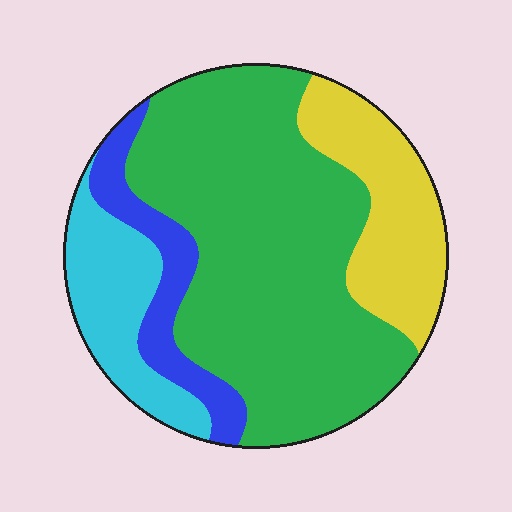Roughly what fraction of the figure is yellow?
Yellow takes up about one sixth (1/6) of the figure.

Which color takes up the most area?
Green, at roughly 55%.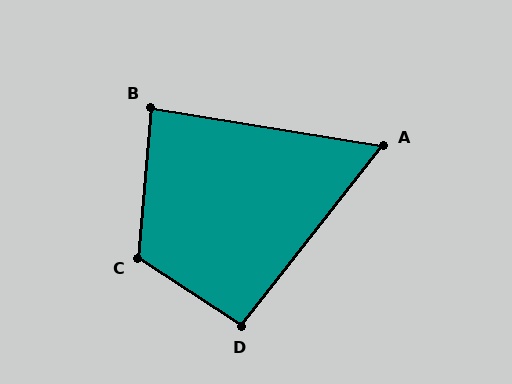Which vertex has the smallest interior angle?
A, at approximately 61 degrees.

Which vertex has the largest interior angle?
C, at approximately 119 degrees.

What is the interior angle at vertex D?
Approximately 95 degrees (approximately right).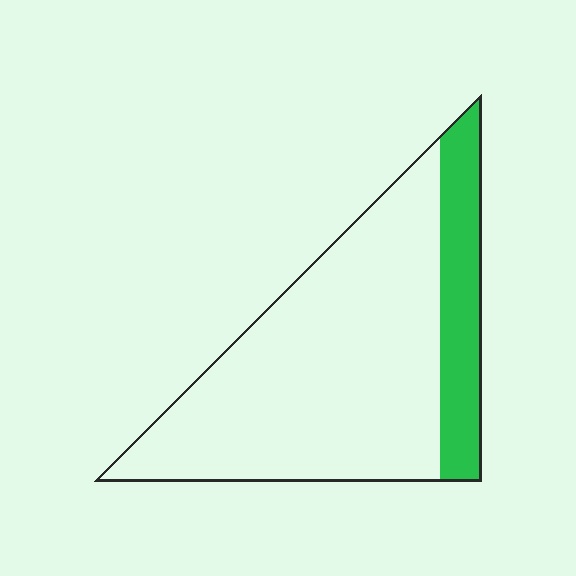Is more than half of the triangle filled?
No.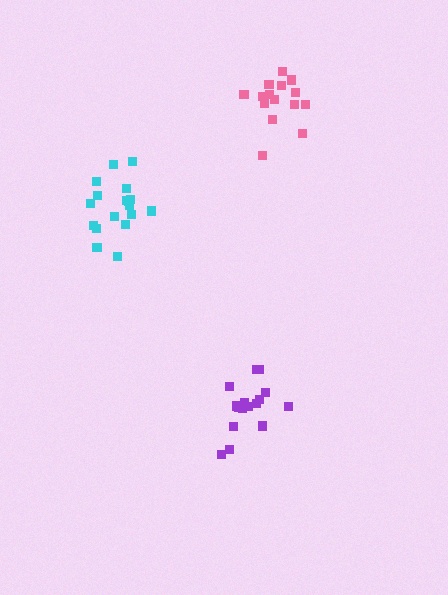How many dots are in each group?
Group 1: 15 dots, Group 2: 18 dots, Group 3: 16 dots (49 total).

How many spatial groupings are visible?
There are 3 spatial groupings.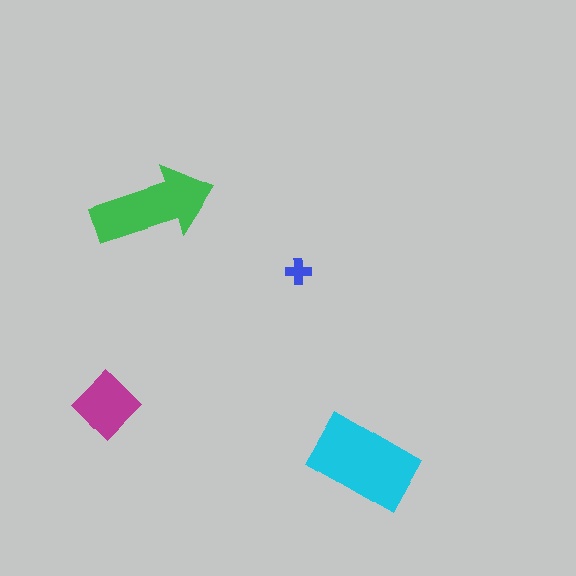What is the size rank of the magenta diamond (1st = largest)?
3rd.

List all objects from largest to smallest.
The cyan rectangle, the green arrow, the magenta diamond, the blue cross.